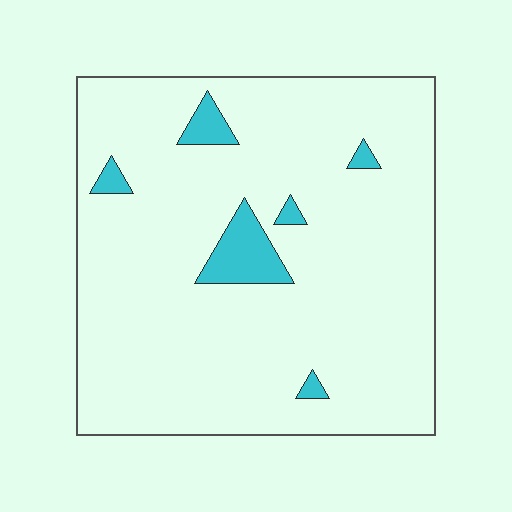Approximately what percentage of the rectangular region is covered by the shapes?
Approximately 5%.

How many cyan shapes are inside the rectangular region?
6.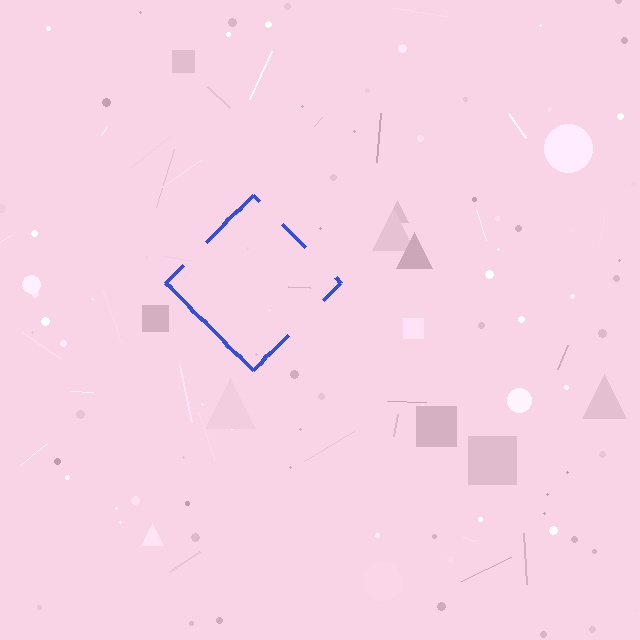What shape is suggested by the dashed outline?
The dashed outline suggests a diamond.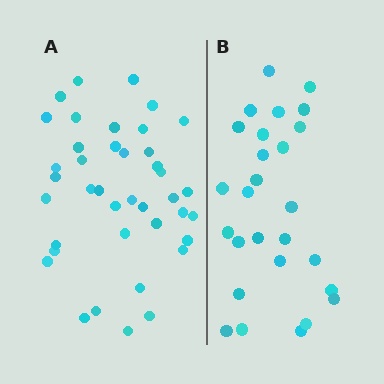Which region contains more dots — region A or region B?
Region A (the left region) has more dots.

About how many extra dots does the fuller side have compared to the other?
Region A has approximately 15 more dots than region B.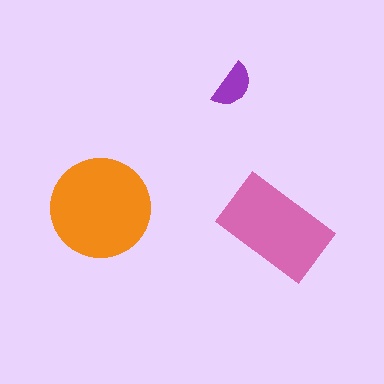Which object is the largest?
The orange circle.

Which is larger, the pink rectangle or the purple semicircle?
The pink rectangle.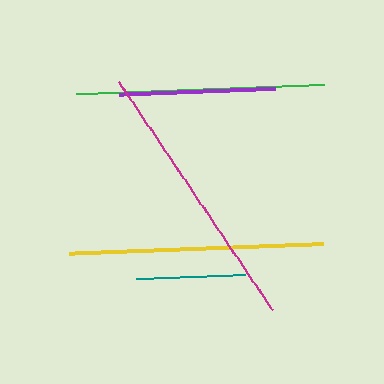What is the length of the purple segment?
The purple segment is approximately 156 pixels long.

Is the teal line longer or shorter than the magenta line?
The magenta line is longer than the teal line.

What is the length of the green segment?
The green segment is approximately 248 pixels long.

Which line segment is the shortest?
The teal line is the shortest at approximately 109 pixels.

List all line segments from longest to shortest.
From longest to shortest: magenta, yellow, green, purple, teal.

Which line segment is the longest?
The magenta line is the longest at approximately 276 pixels.